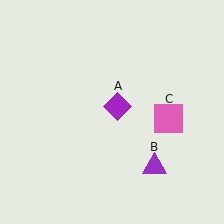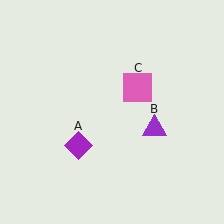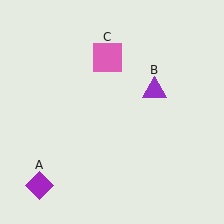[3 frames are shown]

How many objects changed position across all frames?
3 objects changed position: purple diamond (object A), purple triangle (object B), pink square (object C).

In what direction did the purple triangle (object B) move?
The purple triangle (object B) moved up.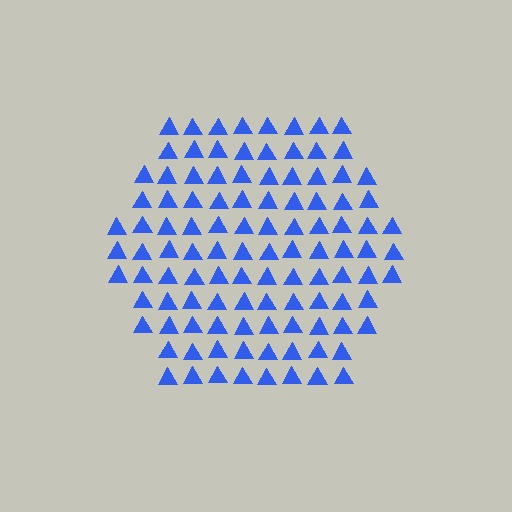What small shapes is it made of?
It is made of small triangles.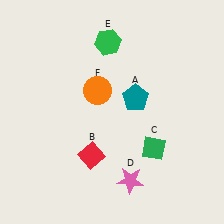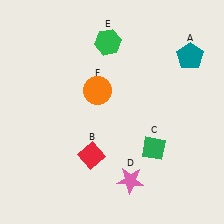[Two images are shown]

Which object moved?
The teal pentagon (A) moved right.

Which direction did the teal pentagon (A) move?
The teal pentagon (A) moved right.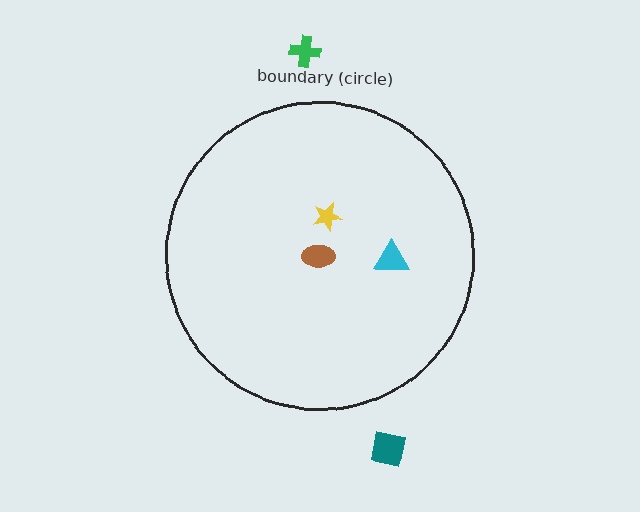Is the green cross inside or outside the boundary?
Outside.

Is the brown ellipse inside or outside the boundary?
Inside.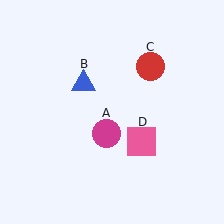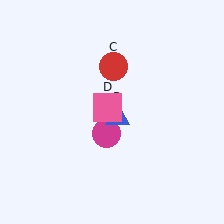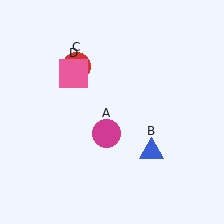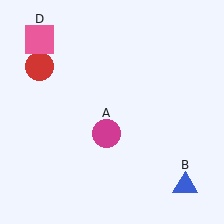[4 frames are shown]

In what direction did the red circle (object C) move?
The red circle (object C) moved left.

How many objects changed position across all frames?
3 objects changed position: blue triangle (object B), red circle (object C), pink square (object D).